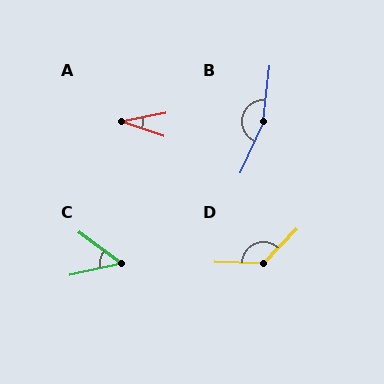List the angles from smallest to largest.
A (30°), C (50°), D (132°), B (162°).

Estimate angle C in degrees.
Approximately 50 degrees.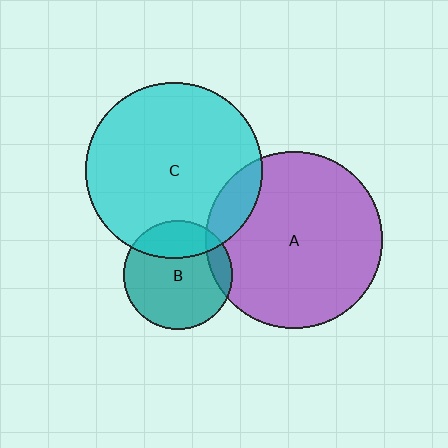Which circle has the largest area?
Circle A (purple).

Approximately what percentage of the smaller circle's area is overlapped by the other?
Approximately 10%.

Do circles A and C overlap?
Yes.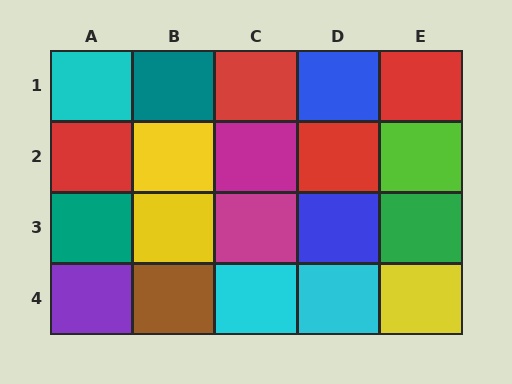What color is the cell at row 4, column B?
Brown.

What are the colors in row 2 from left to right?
Red, yellow, magenta, red, lime.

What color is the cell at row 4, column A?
Purple.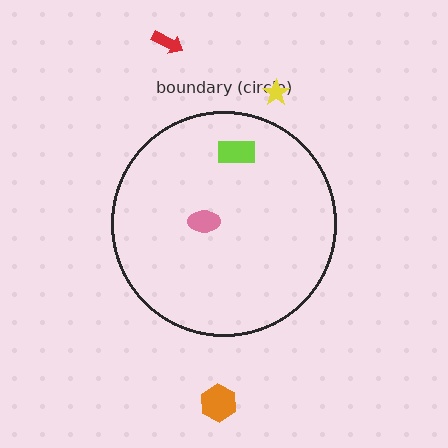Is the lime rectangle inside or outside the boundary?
Inside.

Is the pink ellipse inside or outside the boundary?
Inside.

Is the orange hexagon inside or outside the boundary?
Outside.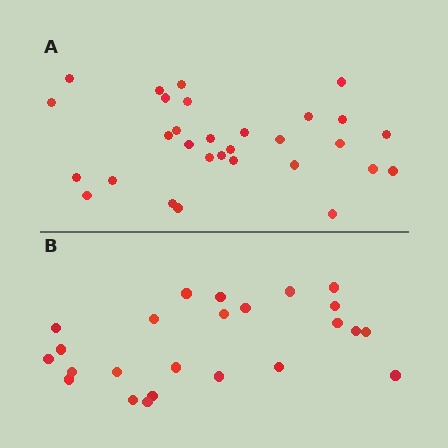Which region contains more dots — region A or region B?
Region A (the top region) has more dots.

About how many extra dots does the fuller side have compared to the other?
Region A has about 6 more dots than region B.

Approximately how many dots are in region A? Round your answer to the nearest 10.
About 30 dots.